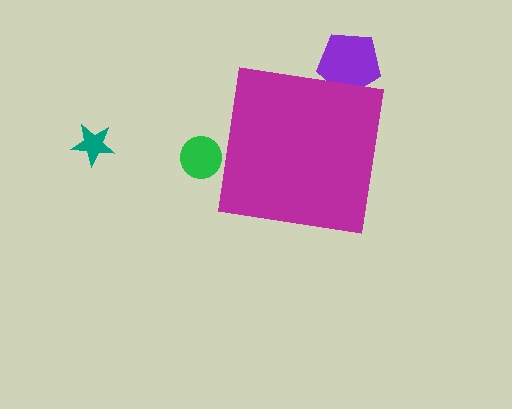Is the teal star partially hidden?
No, the teal star is fully visible.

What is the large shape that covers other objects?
A magenta square.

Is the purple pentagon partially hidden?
Yes, the purple pentagon is partially hidden behind the magenta square.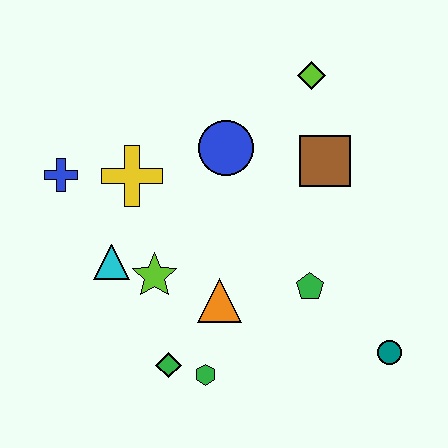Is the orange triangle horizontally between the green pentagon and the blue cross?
Yes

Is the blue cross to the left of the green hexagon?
Yes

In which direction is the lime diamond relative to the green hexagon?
The lime diamond is above the green hexagon.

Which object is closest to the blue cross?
The yellow cross is closest to the blue cross.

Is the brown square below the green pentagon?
No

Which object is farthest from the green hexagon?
The lime diamond is farthest from the green hexagon.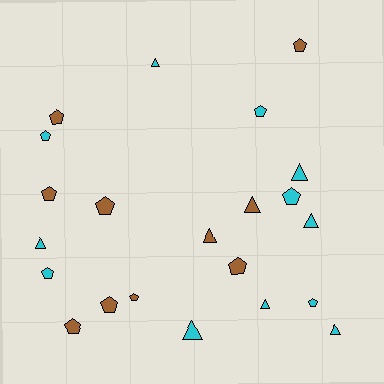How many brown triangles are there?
There are 2 brown triangles.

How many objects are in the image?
There are 22 objects.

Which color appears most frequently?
Cyan, with 12 objects.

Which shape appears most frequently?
Pentagon, with 13 objects.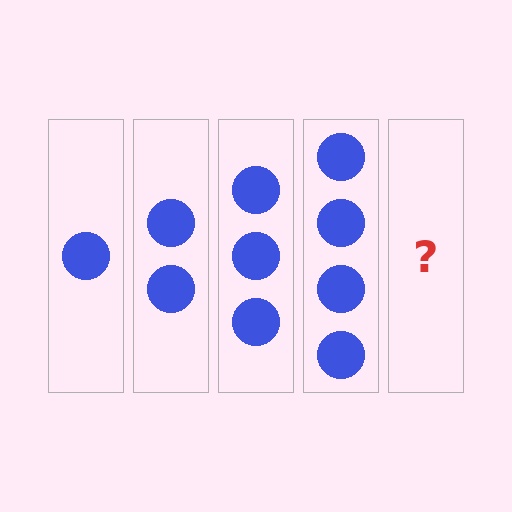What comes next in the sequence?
The next element should be 5 circles.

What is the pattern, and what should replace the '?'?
The pattern is that each step adds one more circle. The '?' should be 5 circles.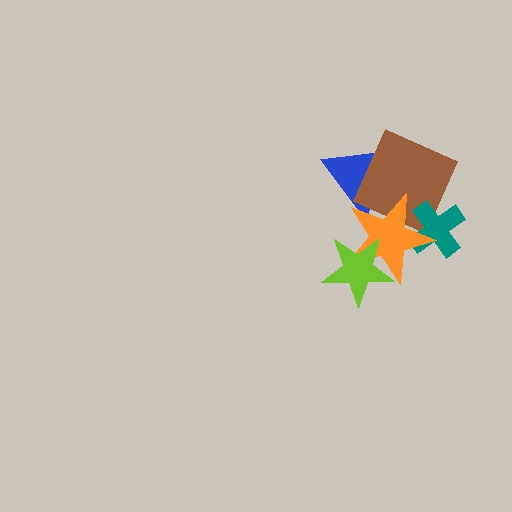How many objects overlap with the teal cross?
2 objects overlap with the teal cross.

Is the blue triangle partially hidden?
Yes, it is partially covered by another shape.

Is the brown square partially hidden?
Yes, it is partially covered by another shape.